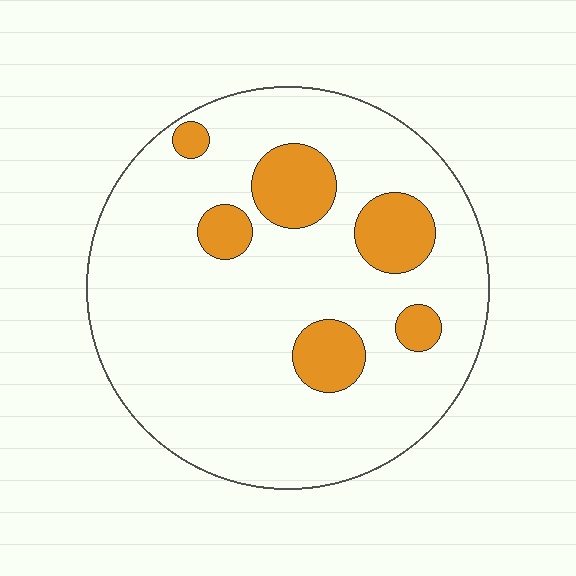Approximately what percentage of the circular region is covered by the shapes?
Approximately 15%.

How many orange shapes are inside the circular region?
6.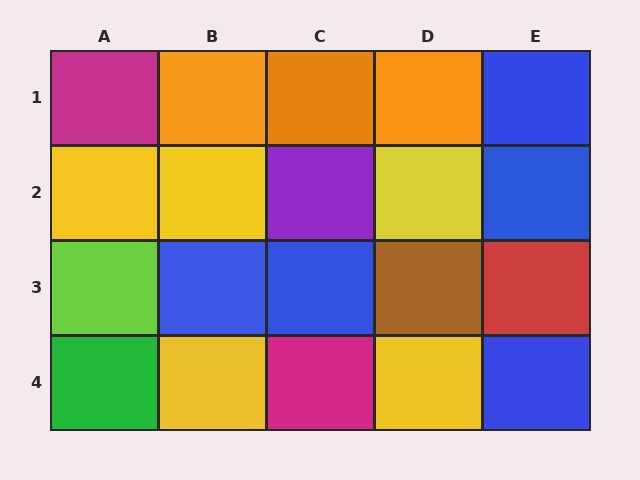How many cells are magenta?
2 cells are magenta.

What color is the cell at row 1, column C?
Orange.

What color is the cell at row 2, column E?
Blue.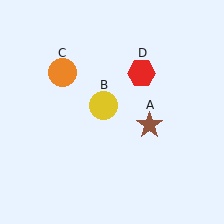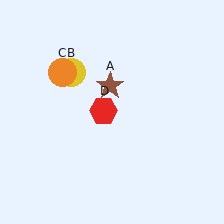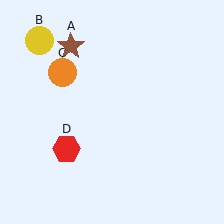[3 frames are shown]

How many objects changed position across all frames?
3 objects changed position: brown star (object A), yellow circle (object B), red hexagon (object D).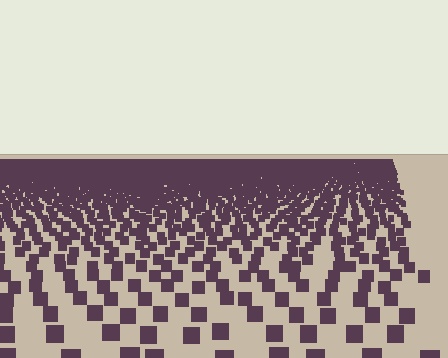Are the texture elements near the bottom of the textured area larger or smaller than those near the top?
Larger. Near the bottom, elements are closer to the viewer and appear at a bigger on-screen size.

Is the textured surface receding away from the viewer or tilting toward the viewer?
The surface is receding away from the viewer. Texture elements get smaller and denser toward the top.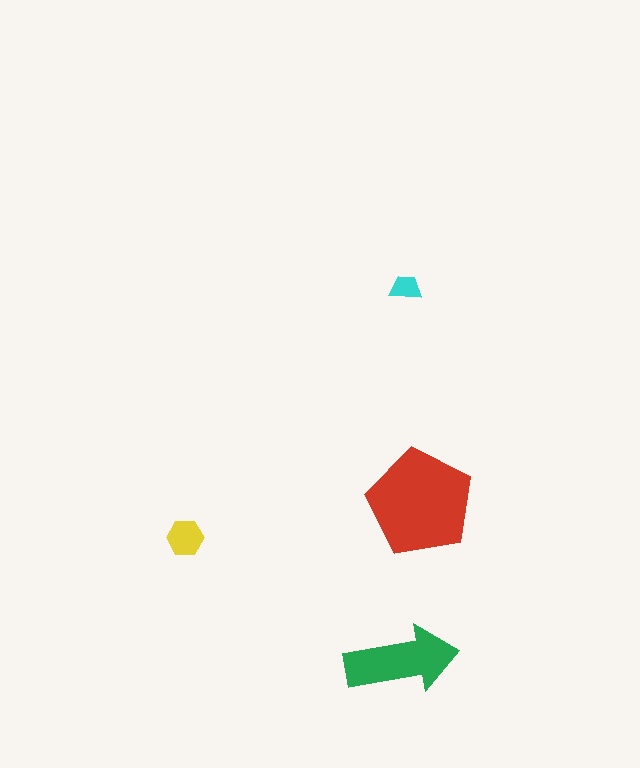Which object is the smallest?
The cyan trapezoid.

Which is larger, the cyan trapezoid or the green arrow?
The green arrow.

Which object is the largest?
The red pentagon.